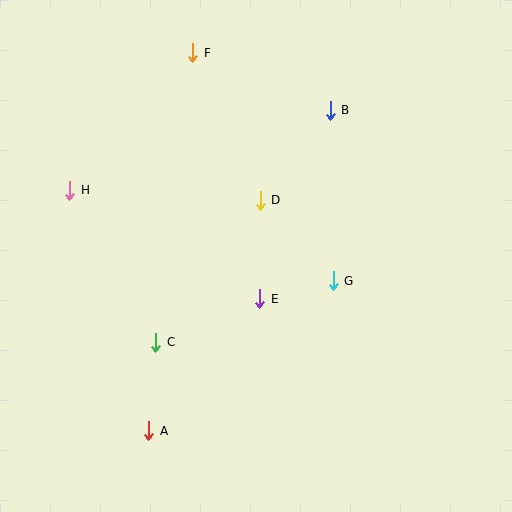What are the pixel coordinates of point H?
Point H is at (70, 190).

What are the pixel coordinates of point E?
Point E is at (260, 299).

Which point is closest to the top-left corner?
Point F is closest to the top-left corner.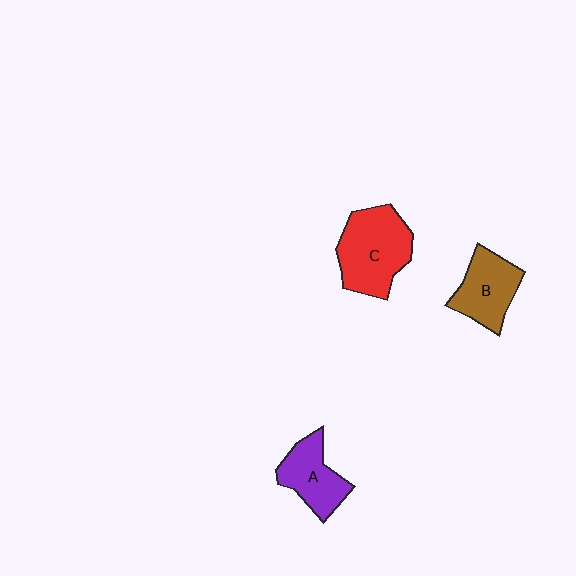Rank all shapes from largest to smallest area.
From largest to smallest: C (red), B (brown), A (purple).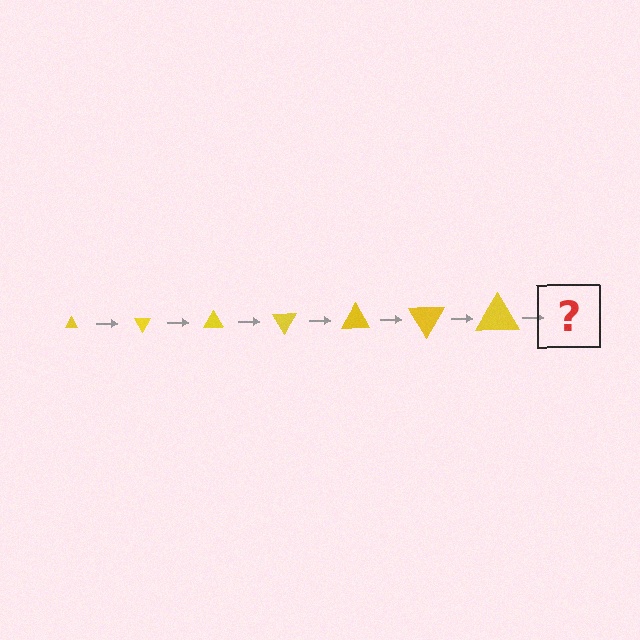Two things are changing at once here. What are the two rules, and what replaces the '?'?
The two rules are that the triangle grows larger each step and it rotates 60 degrees each step. The '?' should be a triangle, larger than the previous one and rotated 420 degrees from the start.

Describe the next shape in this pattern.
It should be a triangle, larger than the previous one and rotated 420 degrees from the start.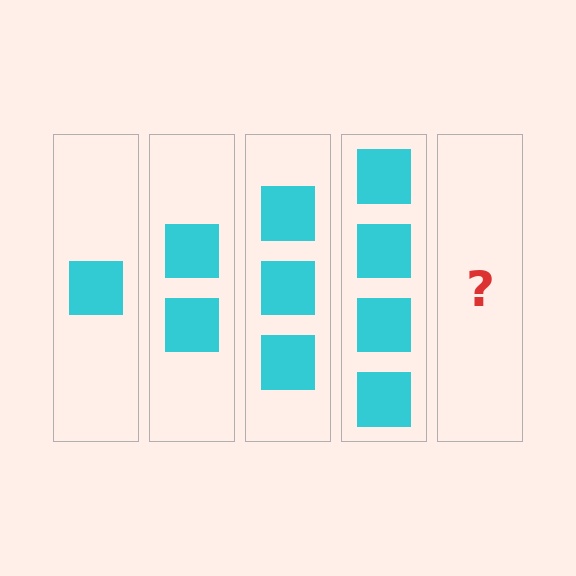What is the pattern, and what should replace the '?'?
The pattern is that each step adds one more square. The '?' should be 5 squares.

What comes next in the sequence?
The next element should be 5 squares.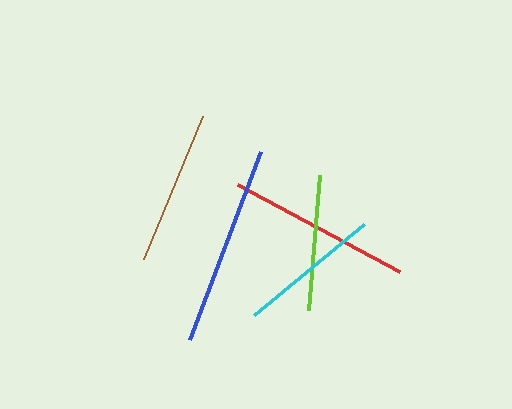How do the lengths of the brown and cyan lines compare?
The brown and cyan lines are approximately the same length.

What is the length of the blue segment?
The blue segment is approximately 201 pixels long.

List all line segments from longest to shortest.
From longest to shortest: blue, red, brown, cyan, lime.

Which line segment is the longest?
The blue line is the longest at approximately 201 pixels.